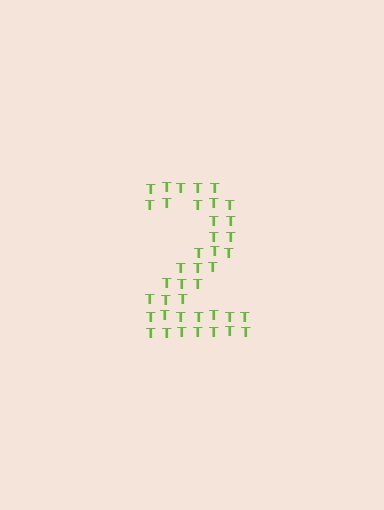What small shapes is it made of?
It is made of small letter T's.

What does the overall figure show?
The overall figure shows the digit 2.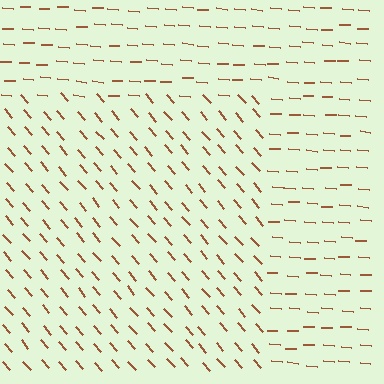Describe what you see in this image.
The image is filled with small brown line segments. A rectangle region in the image has lines oriented differently from the surrounding lines, creating a visible texture boundary.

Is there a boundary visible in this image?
Yes, there is a texture boundary formed by a change in line orientation.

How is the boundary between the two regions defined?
The boundary is defined purely by a change in line orientation (approximately 45 degrees difference). All lines are the same color and thickness.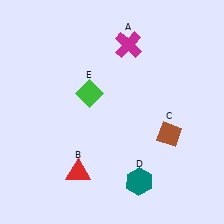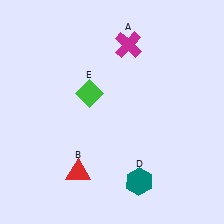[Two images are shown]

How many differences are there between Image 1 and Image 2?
There is 1 difference between the two images.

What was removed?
The brown diamond (C) was removed in Image 2.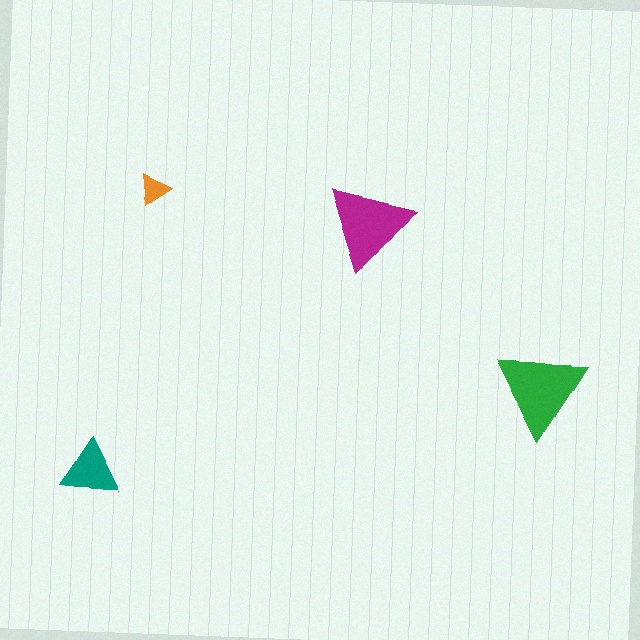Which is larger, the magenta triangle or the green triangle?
The green one.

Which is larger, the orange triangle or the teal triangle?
The teal one.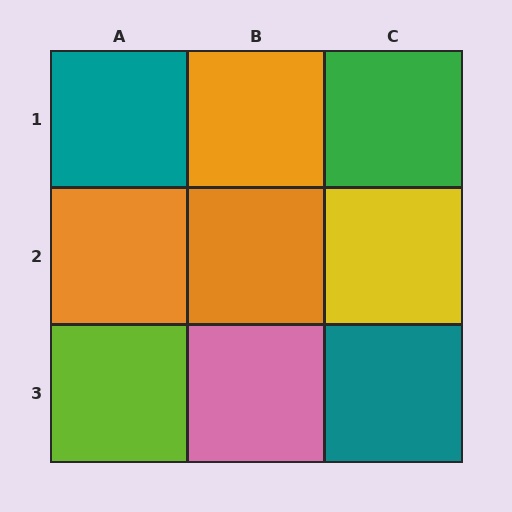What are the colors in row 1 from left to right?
Teal, orange, green.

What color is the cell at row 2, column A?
Orange.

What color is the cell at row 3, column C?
Teal.